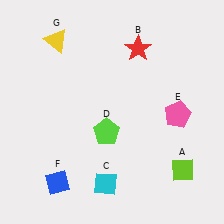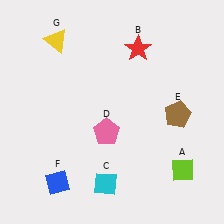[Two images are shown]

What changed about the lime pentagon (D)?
In Image 1, D is lime. In Image 2, it changed to pink.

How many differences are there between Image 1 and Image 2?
There are 2 differences between the two images.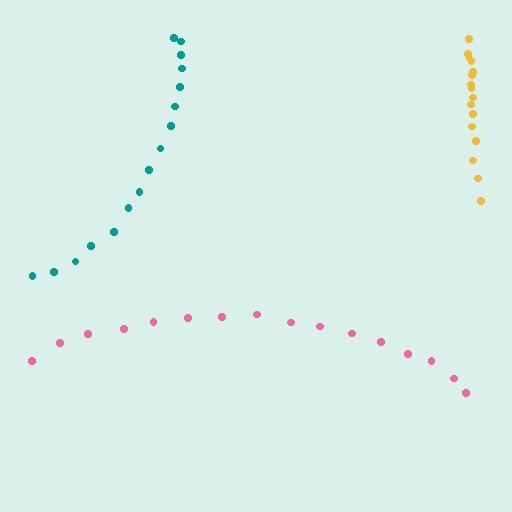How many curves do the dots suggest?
There are 3 distinct paths.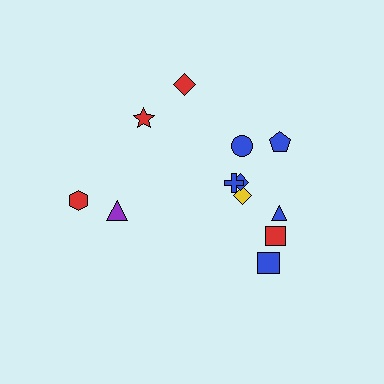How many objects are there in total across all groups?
There are 12 objects.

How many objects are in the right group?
There are 8 objects.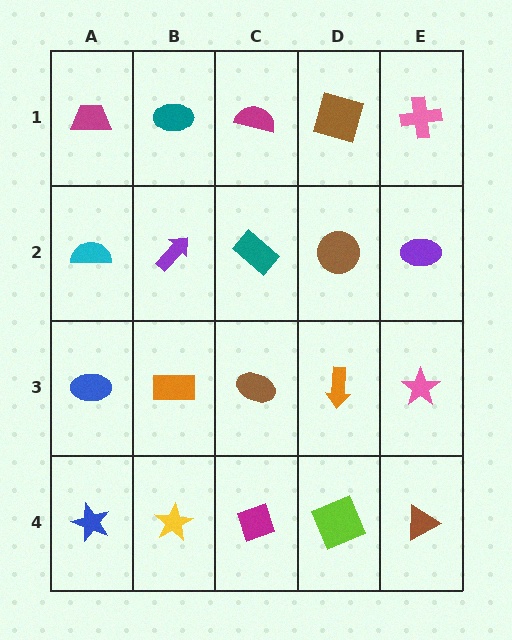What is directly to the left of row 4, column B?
A blue star.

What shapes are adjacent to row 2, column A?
A magenta trapezoid (row 1, column A), a blue ellipse (row 3, column A), a purple arrow (row 2, column B).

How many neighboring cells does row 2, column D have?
4.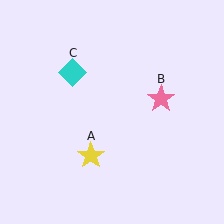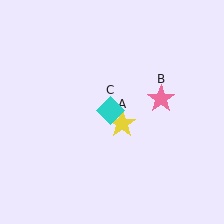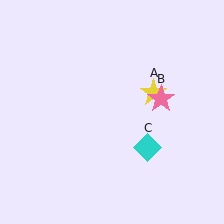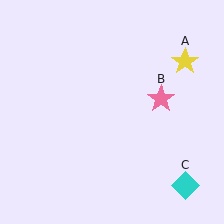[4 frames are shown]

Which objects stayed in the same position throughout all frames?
Pink star (object B) remained stationary.